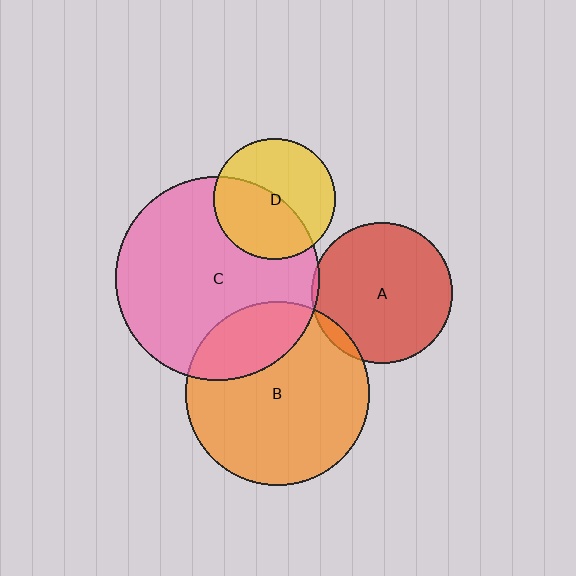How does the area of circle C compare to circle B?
Approximately 1.2 times.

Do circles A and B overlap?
Yes.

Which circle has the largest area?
Circle C (pink).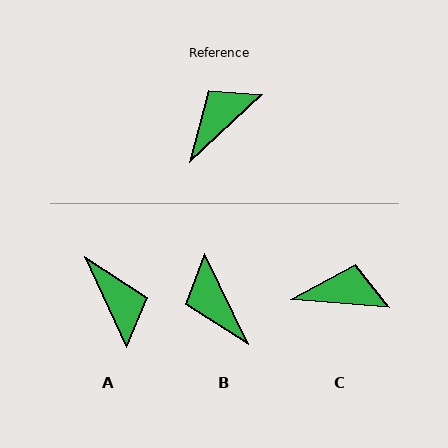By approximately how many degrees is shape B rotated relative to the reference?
Approximately 73 degrees counter-clockwise.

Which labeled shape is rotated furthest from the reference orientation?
A, about 108 degrees away.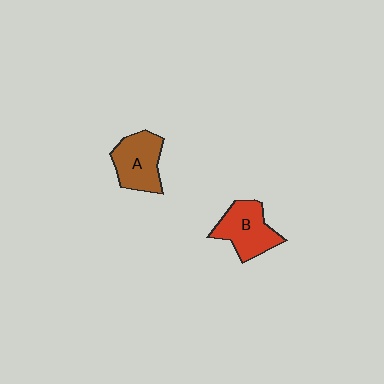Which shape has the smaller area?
Shape A (brown).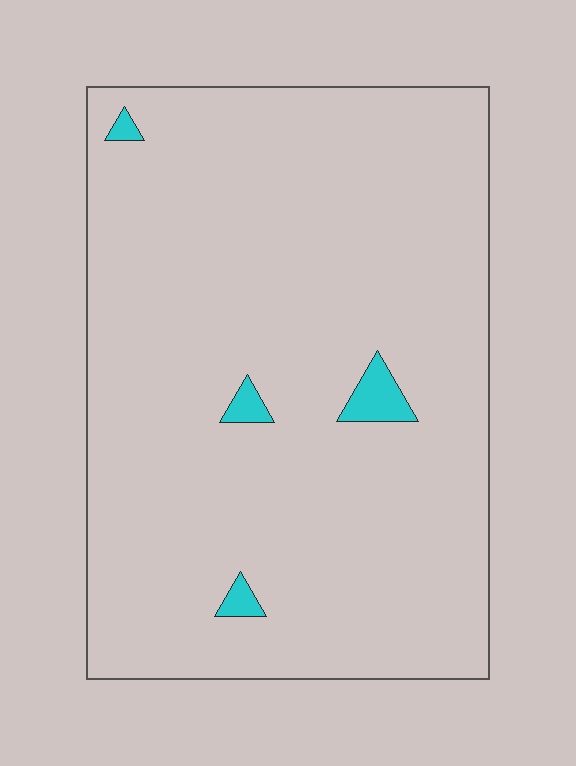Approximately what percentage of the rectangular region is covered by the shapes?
Approximately 5%.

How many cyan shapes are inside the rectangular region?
4.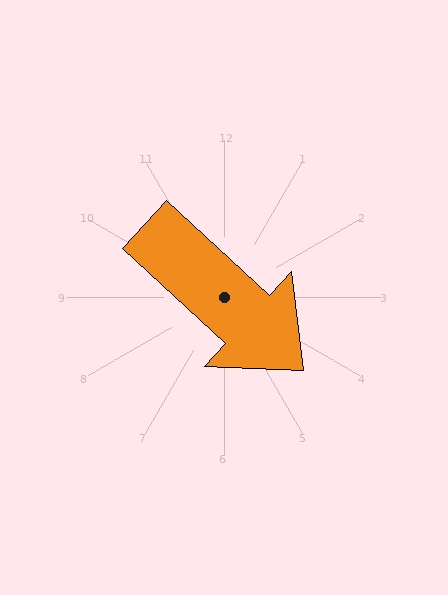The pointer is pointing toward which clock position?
Roughly 4 o'clock.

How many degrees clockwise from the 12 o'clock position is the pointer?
Approximately 133 degrees.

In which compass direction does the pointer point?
Southeast.